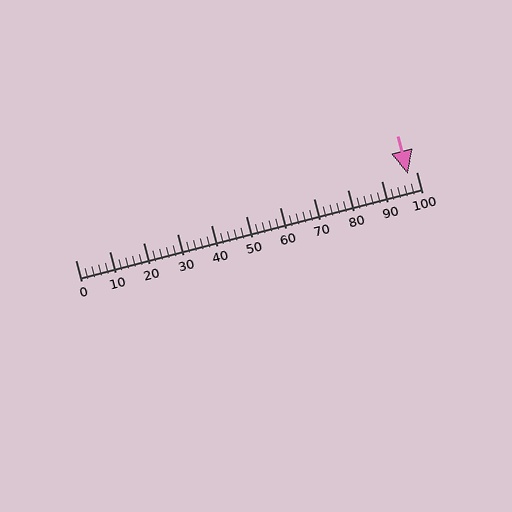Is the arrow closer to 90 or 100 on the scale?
The arrow is closer to 100.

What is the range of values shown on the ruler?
The ruler shows values from 0 to 100.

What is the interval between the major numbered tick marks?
The major tick marks are spaced 10 units apart.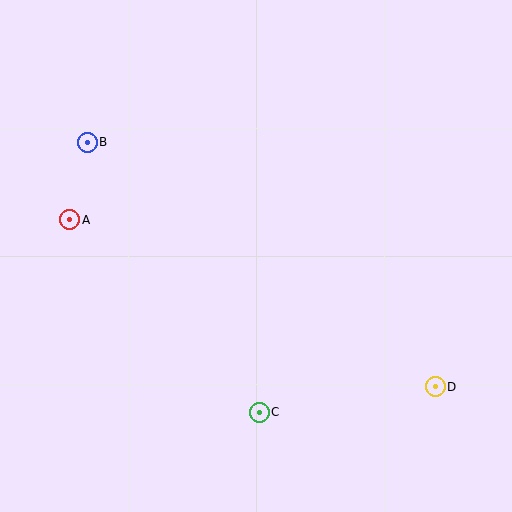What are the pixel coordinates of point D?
Point D is at (435, 387).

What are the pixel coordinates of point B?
Point B is at (87, 142).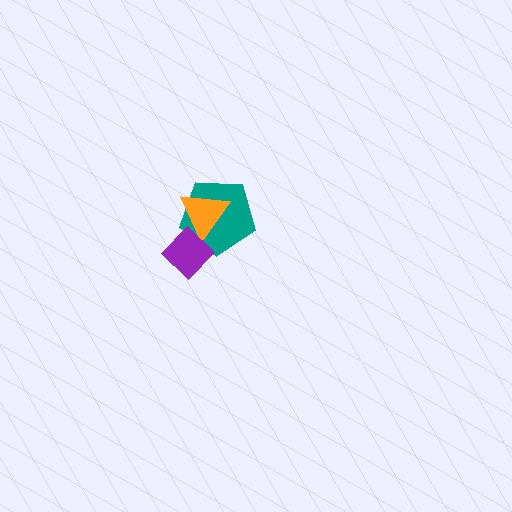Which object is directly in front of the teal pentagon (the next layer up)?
The orange triangle is directly in front of the teal pentagon.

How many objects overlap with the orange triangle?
2 objects overlap with the orange triangle.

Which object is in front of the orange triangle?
The purple diamond is in front of the orange triangle.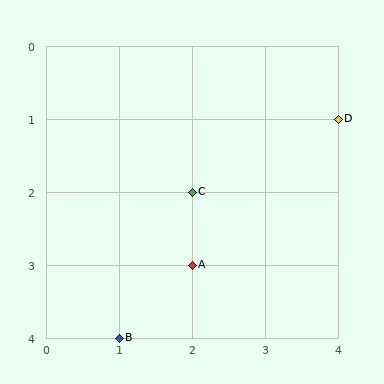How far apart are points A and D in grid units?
Points A and D are 2 columns and 2 rows apart (about 2.8 grid units diagonally).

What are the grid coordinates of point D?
Point D is at grid coordinates (4, 1).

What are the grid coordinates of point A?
Point A is at grid coordinates (2, 3).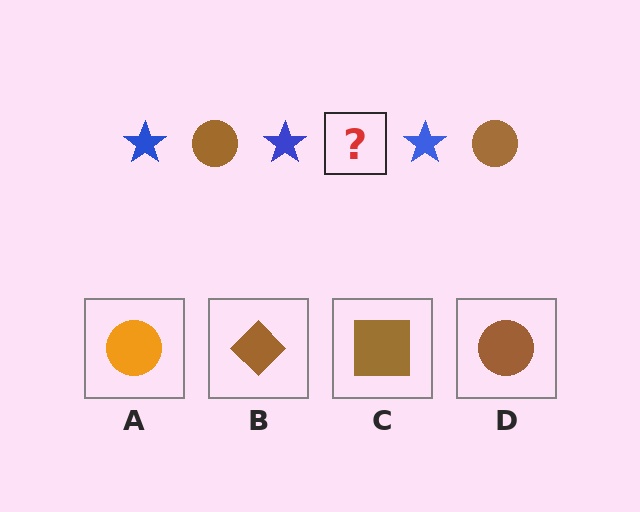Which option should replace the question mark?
Option D.